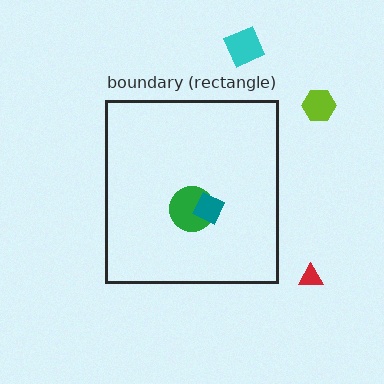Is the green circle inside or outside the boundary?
Inside.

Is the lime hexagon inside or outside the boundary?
Outside.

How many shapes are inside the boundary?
2 inside, 3 outside.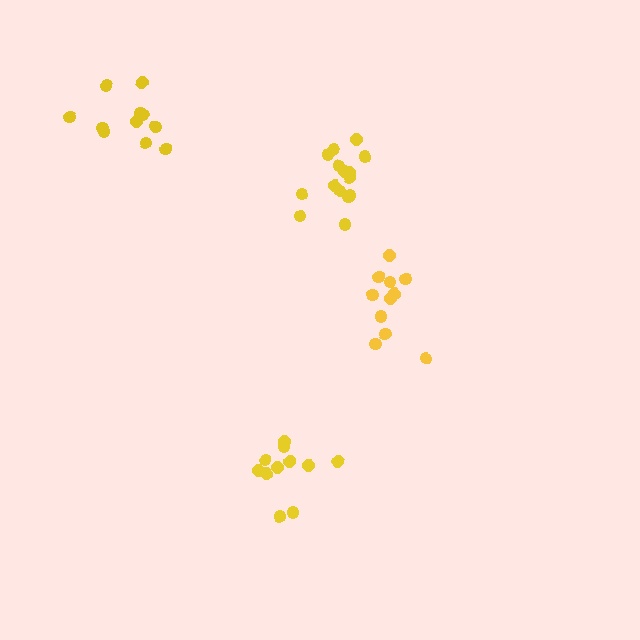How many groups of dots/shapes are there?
There are 4 groups.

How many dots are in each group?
Group 1: 11 dots, Group 2: 11 dots, Group 3: 11 dots, Group 4: 15 dots (48 total).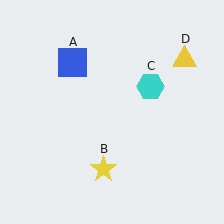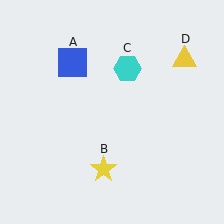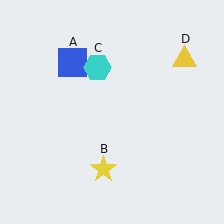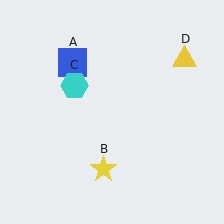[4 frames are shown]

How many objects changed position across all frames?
1 object changed position: cyan hexagon (object C).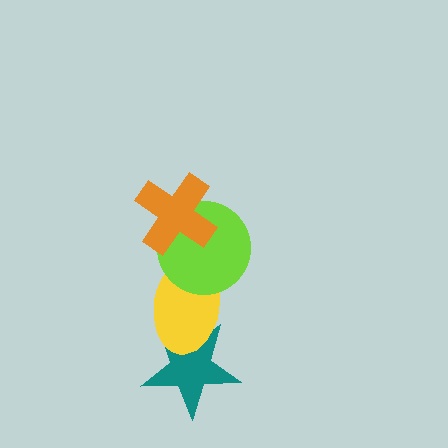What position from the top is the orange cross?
The orange cross is 1st from the top.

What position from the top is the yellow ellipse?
The yellow ellipse is 3rd from the top.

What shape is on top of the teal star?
The yellow ellipse is on top of the teal star.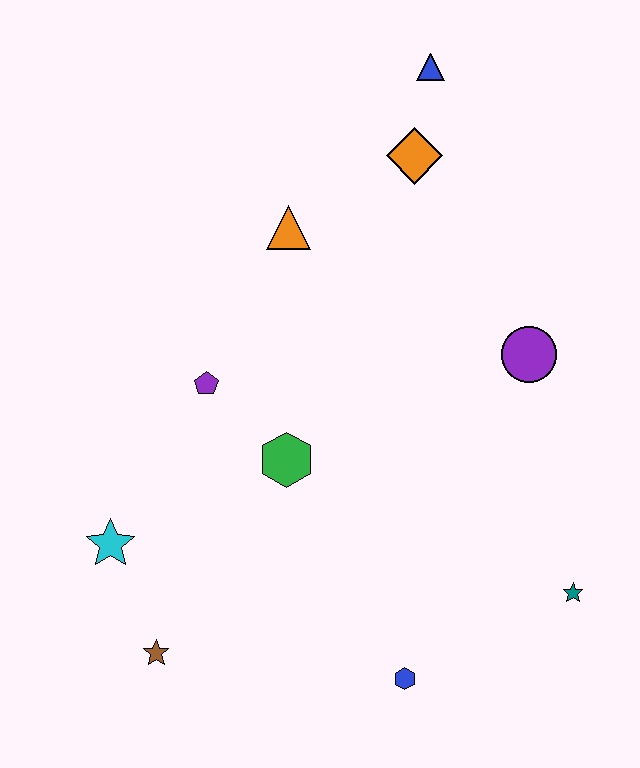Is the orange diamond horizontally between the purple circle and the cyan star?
Yes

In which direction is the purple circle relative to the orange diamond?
The purple circle is below the orange diamond.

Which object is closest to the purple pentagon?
The green hexagon is closest to the purple pentagon.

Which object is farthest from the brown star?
The blue triangle is farthest from the brown star.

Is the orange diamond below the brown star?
No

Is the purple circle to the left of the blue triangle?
No